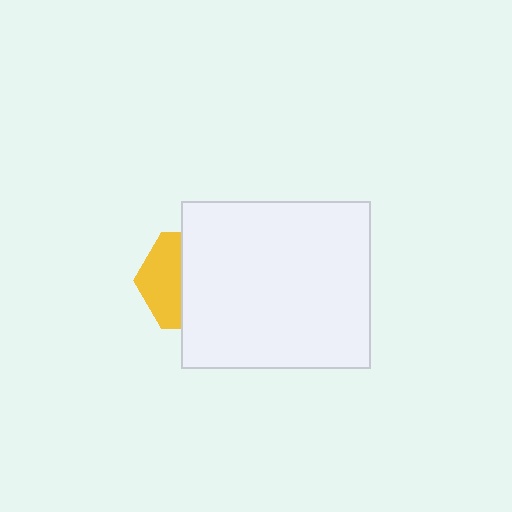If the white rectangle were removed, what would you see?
You would see the complete yellow hexagon.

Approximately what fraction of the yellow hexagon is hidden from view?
Roughly 59% of the yellow hexagon is hidden behind the white rectangle.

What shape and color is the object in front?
The object in front is a white rectangle.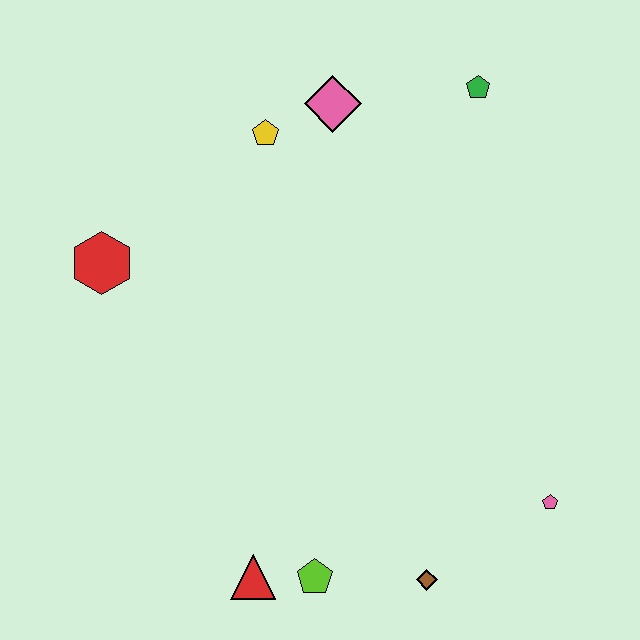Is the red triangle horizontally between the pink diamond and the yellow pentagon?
No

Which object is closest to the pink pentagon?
The brown diamond is closest to the pink pentagon.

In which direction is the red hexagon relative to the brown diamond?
The red hexagon is to the left of the brown diamond.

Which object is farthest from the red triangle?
The green pentagon is farthest from the red triangle.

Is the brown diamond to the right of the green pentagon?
No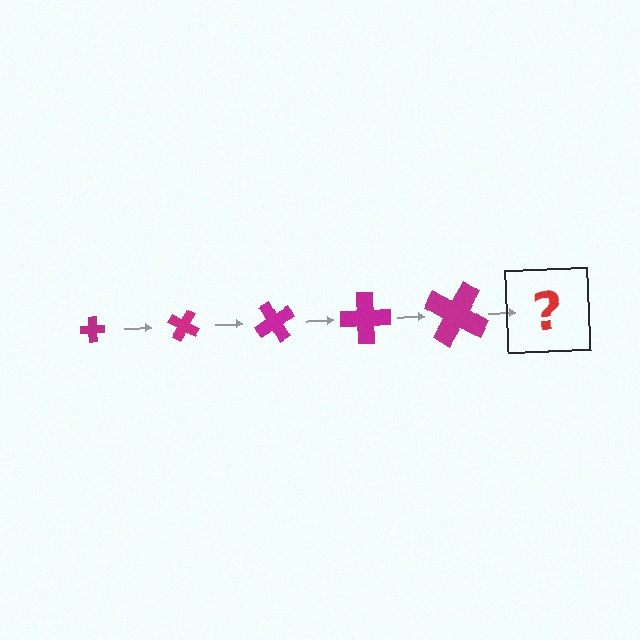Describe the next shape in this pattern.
It should be a cross, larger than the previous one and rotated 150 degrees from the start.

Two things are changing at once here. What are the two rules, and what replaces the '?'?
The two rules are that the cross grows larger each step and it rotates 30 degrees each step. The '?' should be a cross, larger than the previous one and rotated 150 degrees from the start.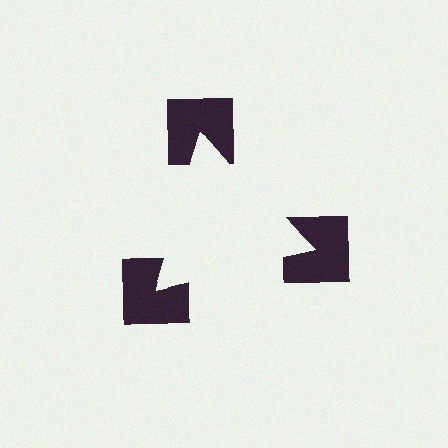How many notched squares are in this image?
There are 3 — one at each vertex of the illusory triangle.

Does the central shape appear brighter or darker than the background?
It typically appears slightly brighter than the background, even though no actual brightness change is drawn.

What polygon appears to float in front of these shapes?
An illusory triangle — its edges are inferred from the aligned wedge cuts in the notched squares, not physically drawn.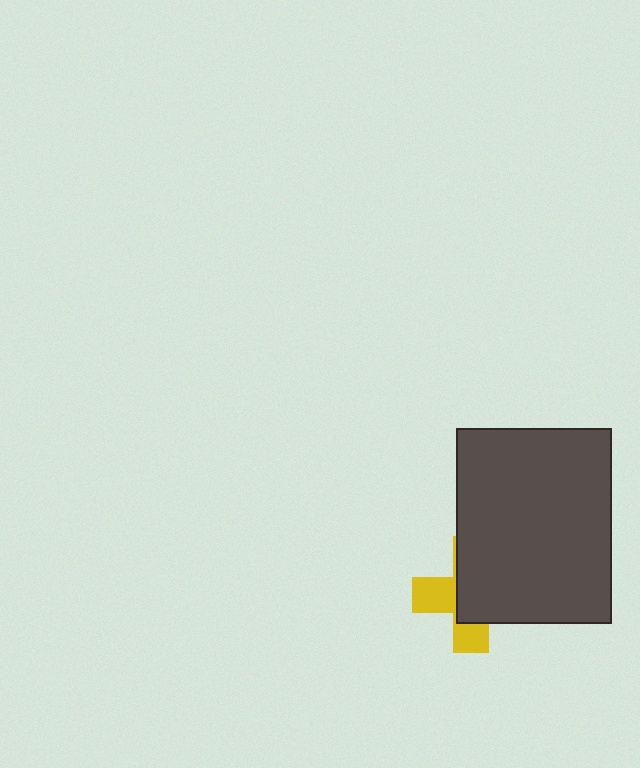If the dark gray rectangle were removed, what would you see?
You would see the complete yellow cross.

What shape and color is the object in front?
The object in front is a dark gray rectangle.